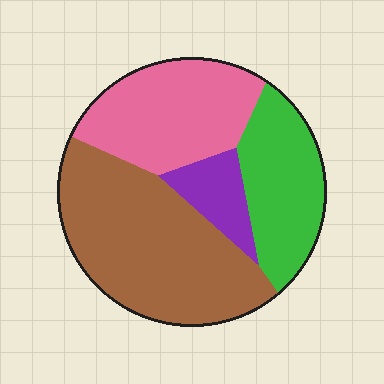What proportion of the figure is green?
Green covers 22% of the figure.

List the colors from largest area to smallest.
From largest to smallest: brown, pink, green, purple.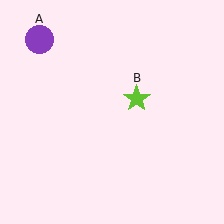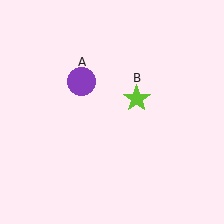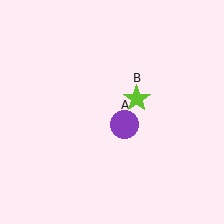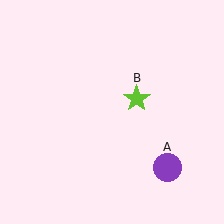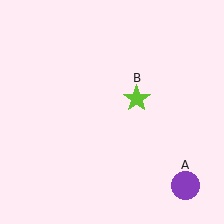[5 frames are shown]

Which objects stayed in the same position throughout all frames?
Lime star (object B) remained stationary.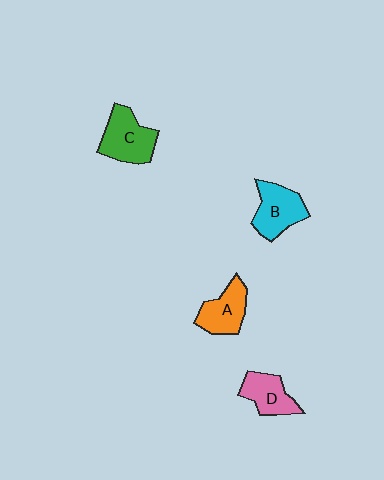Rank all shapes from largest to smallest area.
From largest to smallest: C (green), B (cyan), A (orange), D (pink).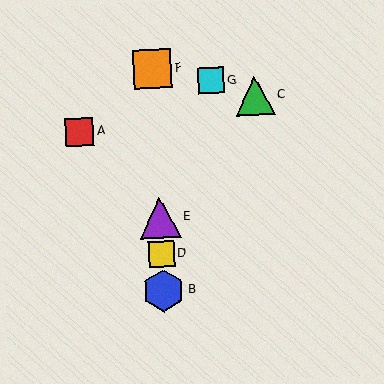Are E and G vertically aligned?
No, E is at x≈160 and G is at x≈211.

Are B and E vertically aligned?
Yes, both are at x≈164.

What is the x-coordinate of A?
Object A is at x≈79.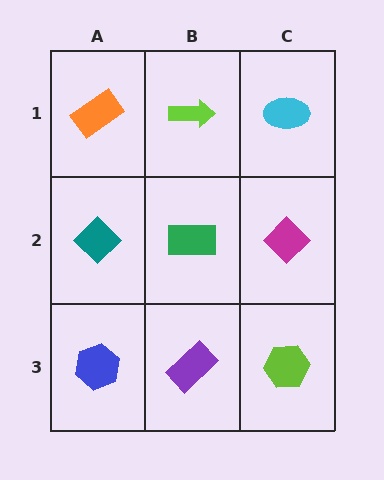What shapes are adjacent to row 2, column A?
An orange rectangle (row 1, column A), a blue hexagon (row 3, column A), a green rectangle (row 2, column B).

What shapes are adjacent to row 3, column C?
A magenta diamond (row 2, column C), a purple rectangle (row 3, column B).